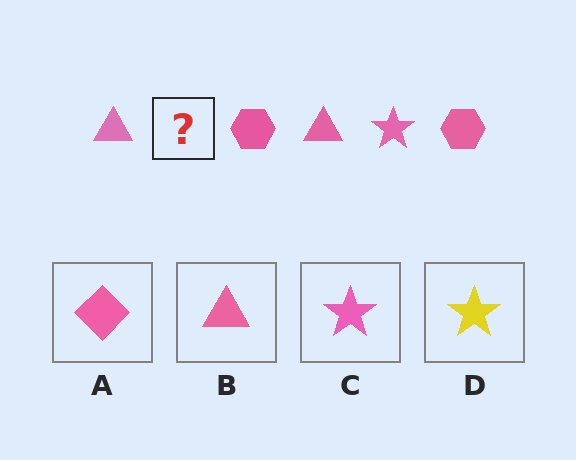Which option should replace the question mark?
Option C.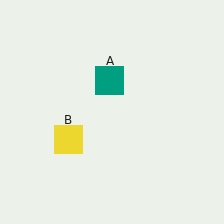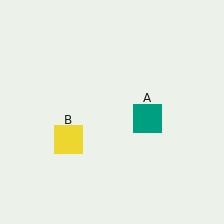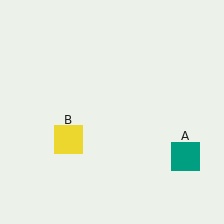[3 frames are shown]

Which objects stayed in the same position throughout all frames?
Yellow square (object B) remained stationary.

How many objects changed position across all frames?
1 object changed position: teal square (object A).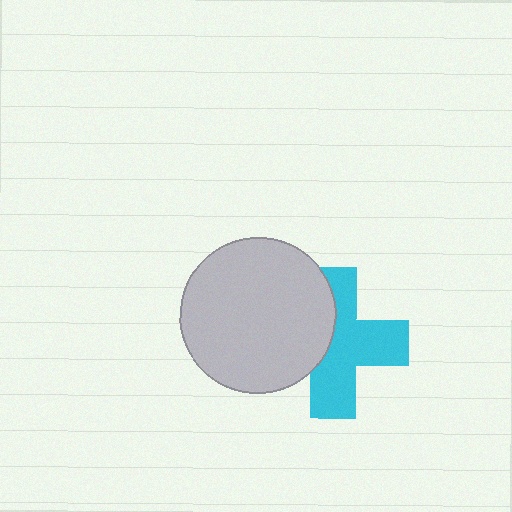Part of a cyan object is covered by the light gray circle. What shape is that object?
It is a cross.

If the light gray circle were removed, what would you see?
You would see the complete cyan cross.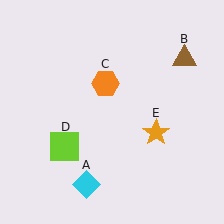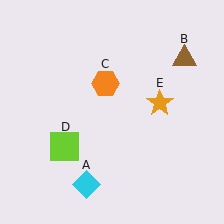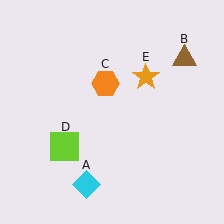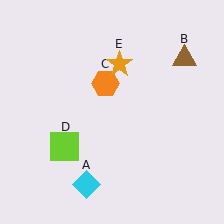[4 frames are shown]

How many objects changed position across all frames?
1 object changed position: orange star (object E).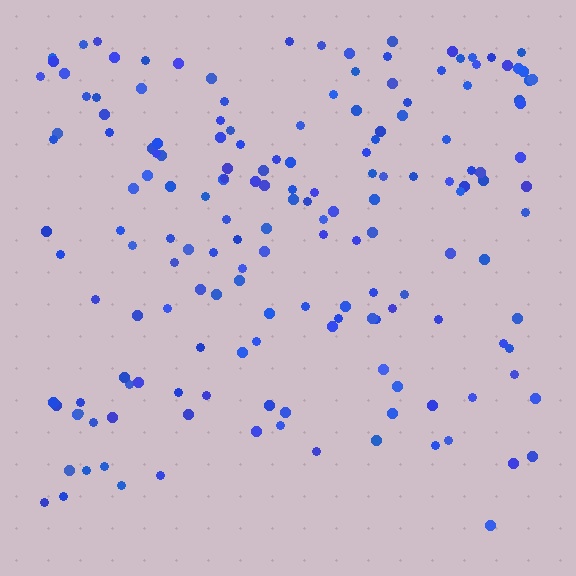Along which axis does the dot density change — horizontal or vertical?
Vertical.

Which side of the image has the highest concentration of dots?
The top.